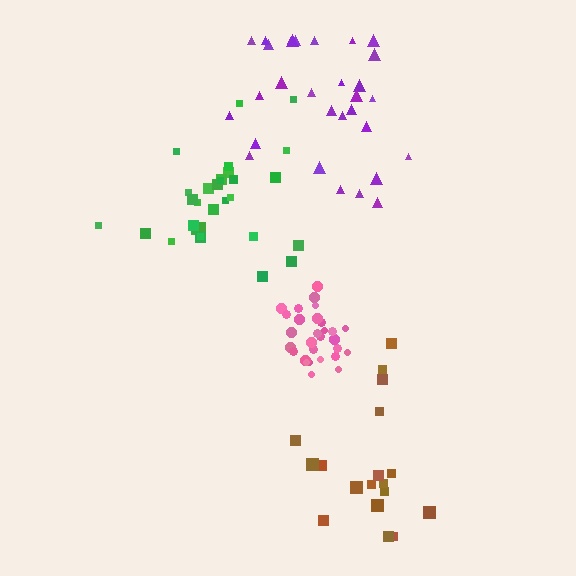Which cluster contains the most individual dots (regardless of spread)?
Green (30).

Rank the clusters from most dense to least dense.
pink, green, purple, brown.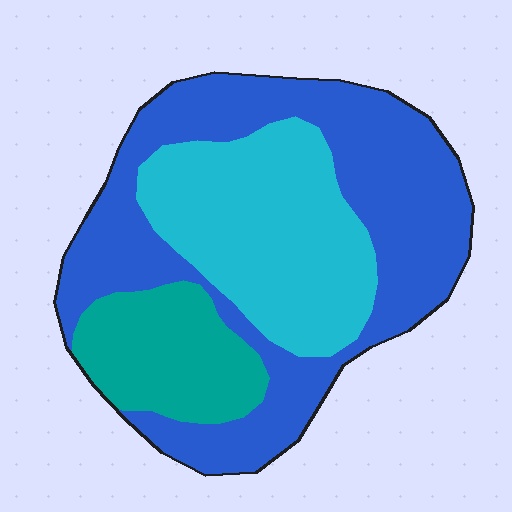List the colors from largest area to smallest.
From largest to smallest: blue, cyan, teal.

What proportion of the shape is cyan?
Cyan covers roughly 30% of the shape.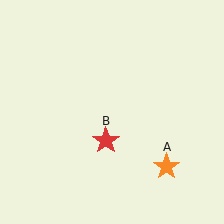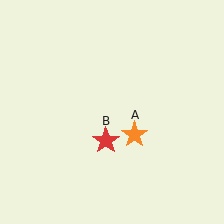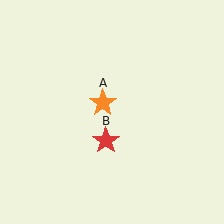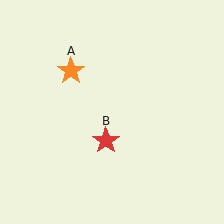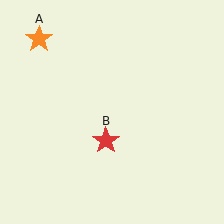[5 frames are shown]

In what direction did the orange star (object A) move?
The orange star (object A) moved up and to the left.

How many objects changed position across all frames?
1 object changed position: orange star (object A).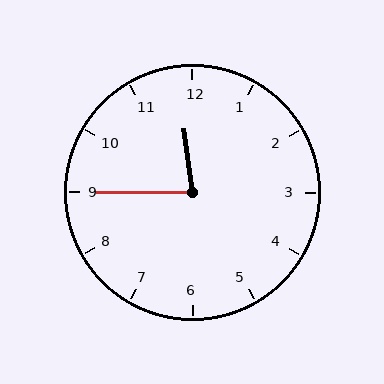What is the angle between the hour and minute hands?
Approximately 82 degrees.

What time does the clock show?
11:45.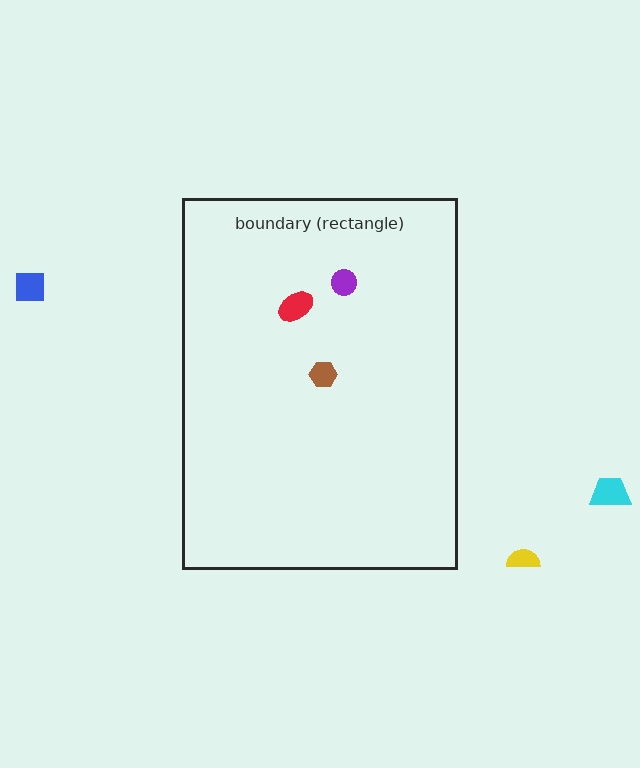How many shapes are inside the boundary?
3 inside, 3 outside.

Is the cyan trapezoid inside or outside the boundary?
Outside.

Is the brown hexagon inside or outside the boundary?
Inside.